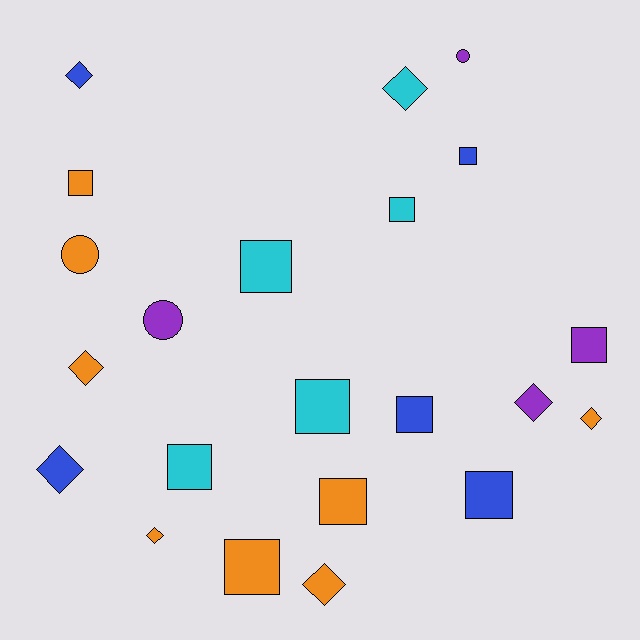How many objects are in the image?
There are 22 objects.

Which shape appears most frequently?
Square, with 11 objects.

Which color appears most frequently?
Orange, with 8 objects.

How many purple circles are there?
There are 2 purple circles.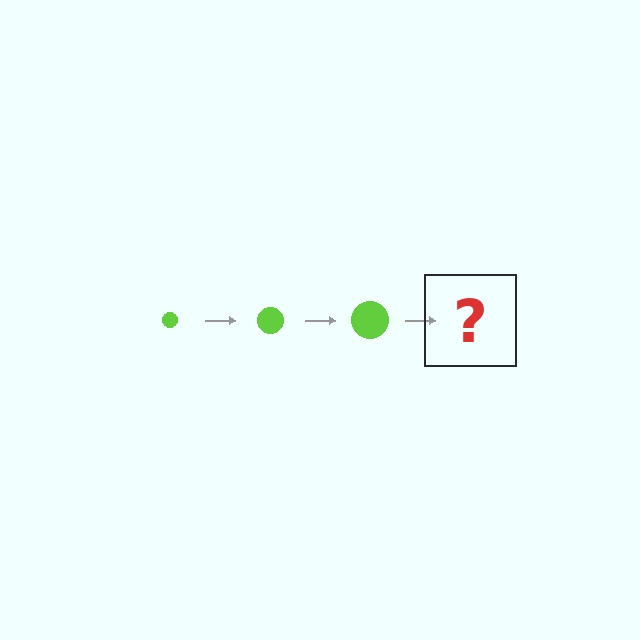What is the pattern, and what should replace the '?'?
The pattern is that the circle gets progressively larger each step. The '?' should be a lime circle, larger than the previous one.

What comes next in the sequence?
The next element should be a lime circle, larger than the previous one.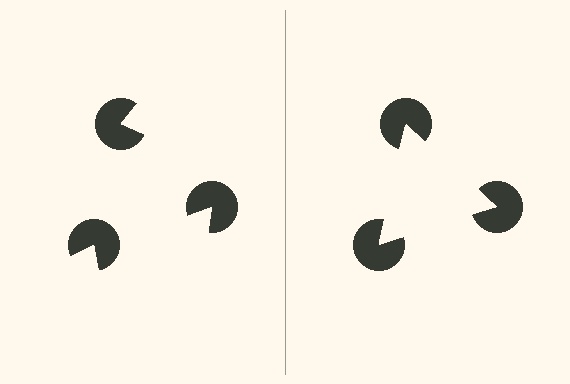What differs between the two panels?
The pac-man discs are positioned identically on both sides; only the wedge orientations differ. On the right they align to a triangle; on the left they are misaligned.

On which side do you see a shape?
An illusory triangle appears on the right side. On the left side the wedge cuts are rotated, so no coherent shape forms.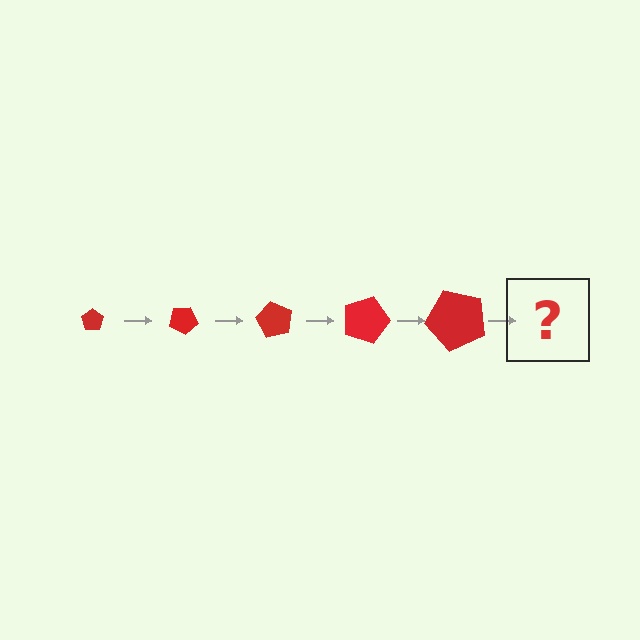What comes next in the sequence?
The next element should be a pentagon, larger than the previous one and rotated 150 degrees from the start.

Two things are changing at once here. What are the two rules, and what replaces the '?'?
The two rules are that the pentagon grows larger each step and it rotates 30 degrees each step. The '?' should be a pentagon, larger than the previous one and rotated 150 degrees from the start.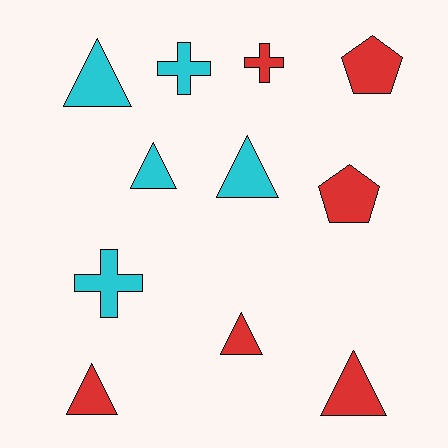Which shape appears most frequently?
Triangle, with 6 objects.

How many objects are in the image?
There are 11 objects.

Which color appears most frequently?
Red, with 6 objects.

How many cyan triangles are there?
There are 3 cyan triangles.